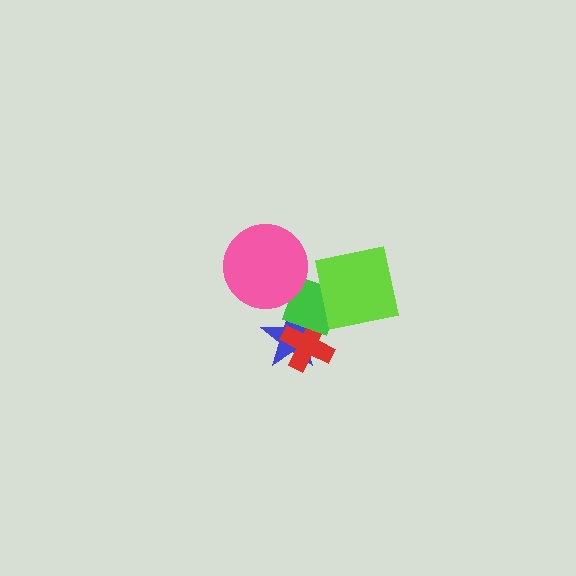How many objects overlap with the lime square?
1 object overlaps with the lime square.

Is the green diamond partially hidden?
Yes, it is partially covered by another shape.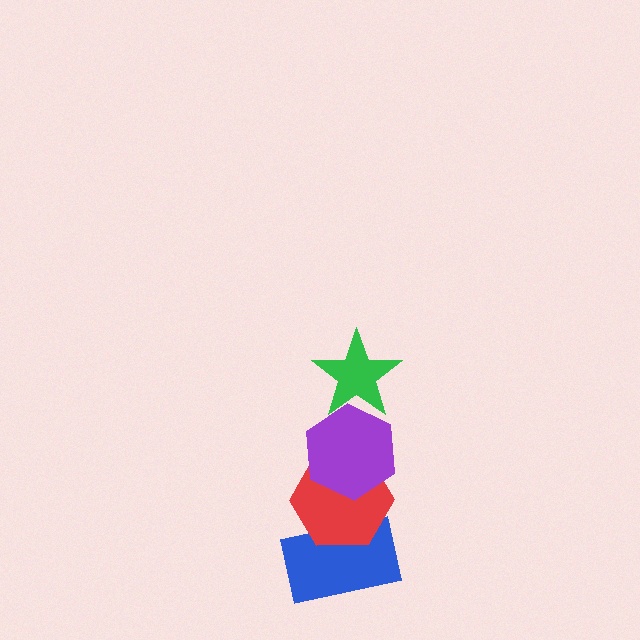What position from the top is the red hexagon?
The red hexagon is 3rd from the top.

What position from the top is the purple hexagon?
The purple hexagon is 2nd from the top.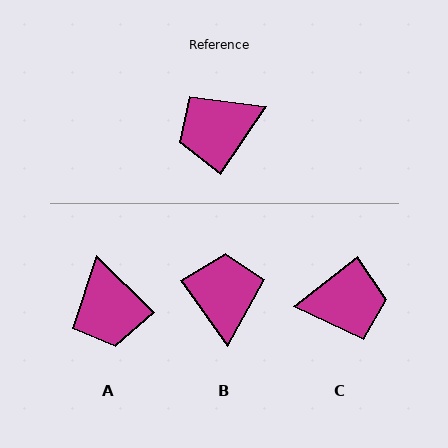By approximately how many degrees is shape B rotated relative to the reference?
Approximately 111 degrees clockwise.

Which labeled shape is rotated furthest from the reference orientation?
C, about 162 degrees away.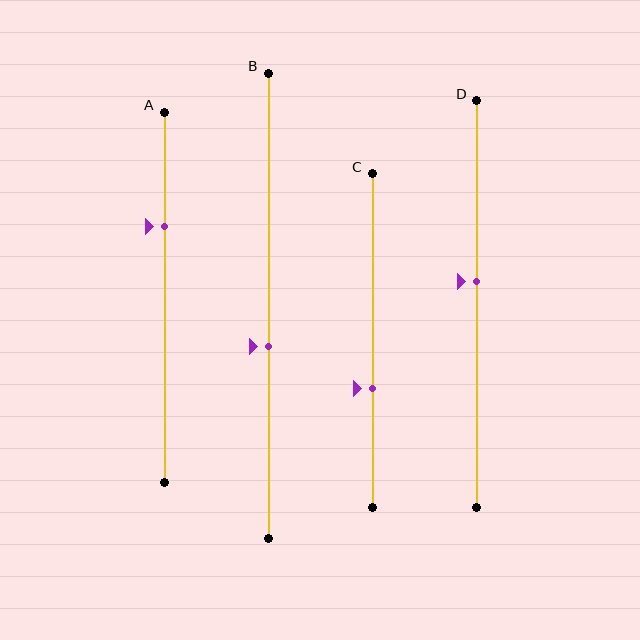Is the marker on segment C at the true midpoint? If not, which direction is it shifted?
No, the marker on segment C is shifted downward by about 14% of the segment length.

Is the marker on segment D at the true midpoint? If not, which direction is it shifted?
No, the marker on segment D is shifted upward by about 6% of the segment length.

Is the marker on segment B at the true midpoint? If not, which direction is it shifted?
No, the marker on segment B is shifted downward by about 9% of the segment length.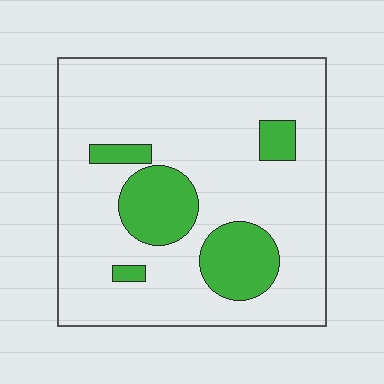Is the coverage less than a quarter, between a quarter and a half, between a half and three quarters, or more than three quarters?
Less than a quarter.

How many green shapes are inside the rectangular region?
5.